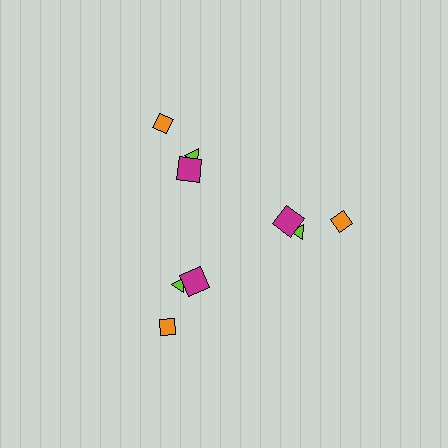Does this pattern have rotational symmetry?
Yes, this pattern has 3-fold rotational symmetry. It looks the same after rotating 120 degrees around the center.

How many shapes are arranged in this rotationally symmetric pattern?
There are 9 shapes, arranged in 3 groups of 3.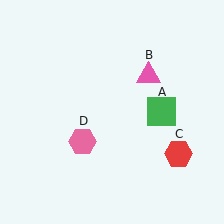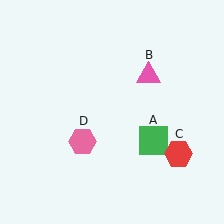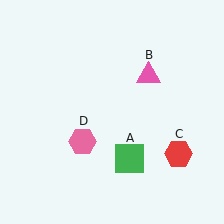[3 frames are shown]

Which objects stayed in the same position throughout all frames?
Pink triangle (object B) and red hexagon (object C) and pink hexagon (object D) remained stationary.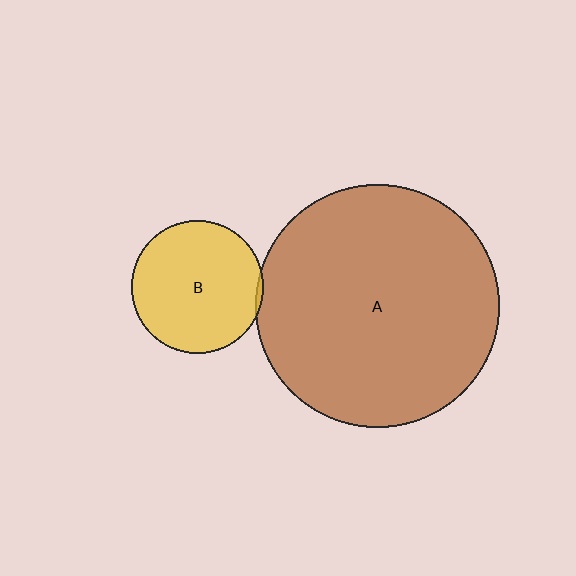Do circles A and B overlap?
Yes.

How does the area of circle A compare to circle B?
Approximately 3.4 times.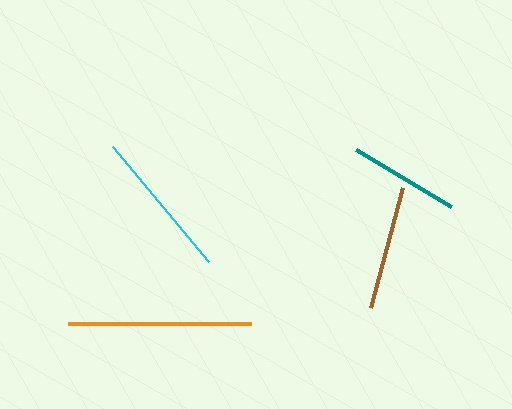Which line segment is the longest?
The orange line is the longest at approximately 183 pixels.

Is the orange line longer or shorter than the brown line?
The orange line is longer than the brown line.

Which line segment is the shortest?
The teal line is the shortest at approximately 111 pixels.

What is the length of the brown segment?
The brown segment is approximately 125 pixels long.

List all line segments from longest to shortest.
From longest to shortest: orange, cyan, brown, teal.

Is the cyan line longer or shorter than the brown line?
The cyan line is longer than the brown line.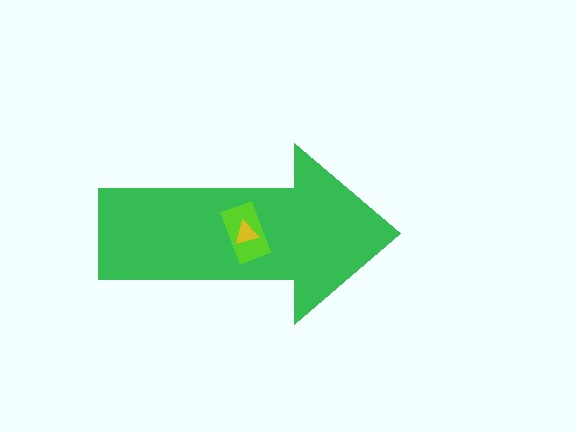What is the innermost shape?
The yellow triangle.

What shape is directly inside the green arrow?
The lime rectangle.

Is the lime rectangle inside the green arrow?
Yes.